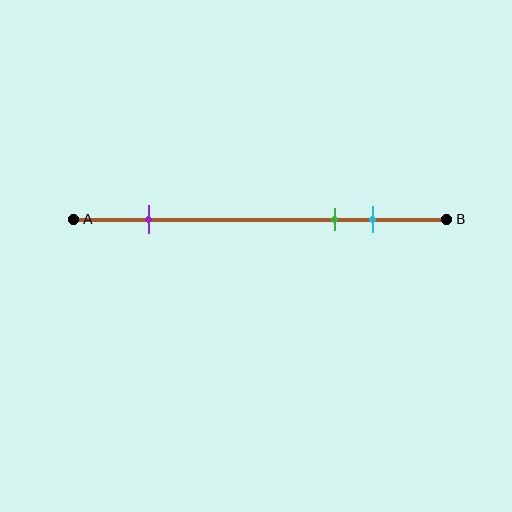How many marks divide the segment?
There are 3 marks dividing the segment.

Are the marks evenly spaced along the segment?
No, the marks are not evenly spaced.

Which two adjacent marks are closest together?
The green and cyan marks are the closest adjacent pair.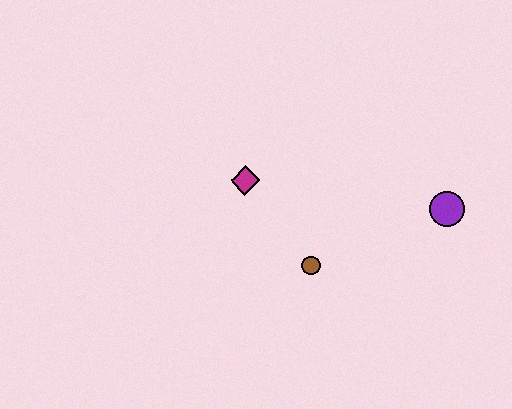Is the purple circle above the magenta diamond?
No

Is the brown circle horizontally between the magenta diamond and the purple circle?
Yes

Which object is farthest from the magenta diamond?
The purple circle is farthest from the magenta diamond.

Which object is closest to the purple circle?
The brown circle is closest to the purple circle.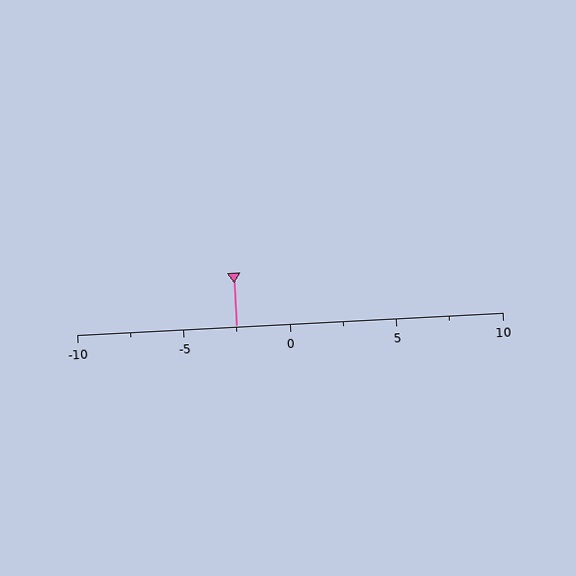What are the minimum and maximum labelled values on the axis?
The axis runs from -10 to 10.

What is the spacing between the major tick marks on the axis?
The major ticks are spaced 5 apart.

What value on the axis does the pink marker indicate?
The marker indicates approximately -2.5.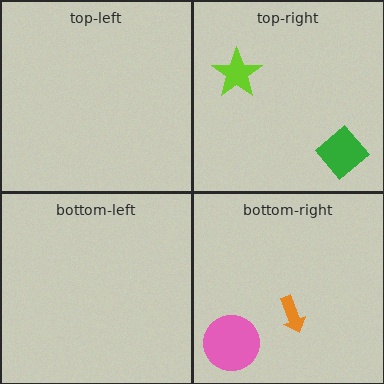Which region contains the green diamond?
The top-right region.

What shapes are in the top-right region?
The green diamond, the lime star.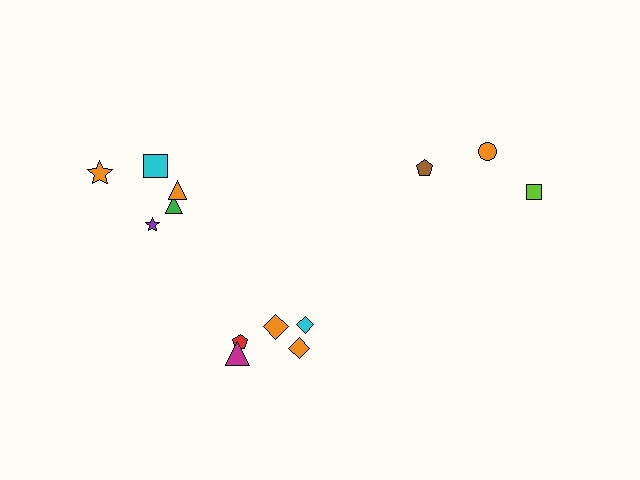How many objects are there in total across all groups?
There are 13 objects.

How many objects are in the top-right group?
There are 3 objects.